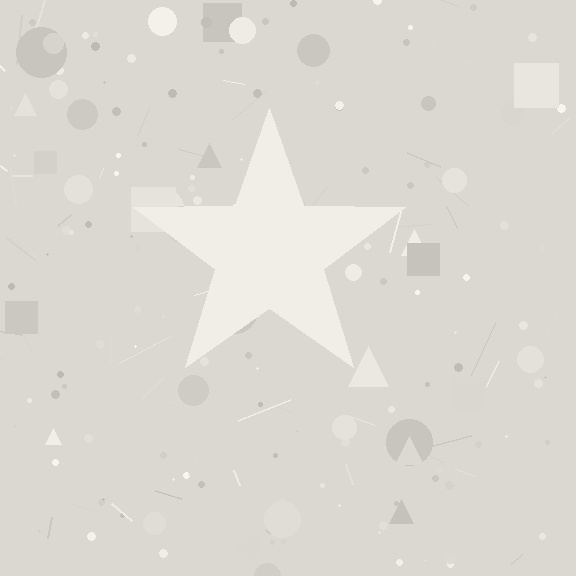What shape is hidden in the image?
A star is hidden in the image.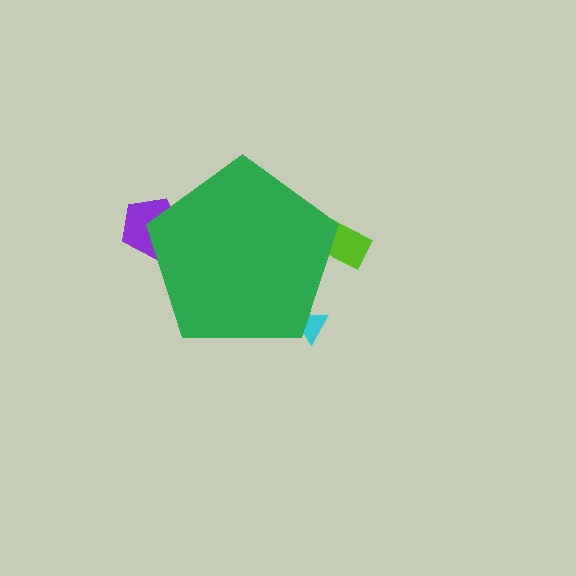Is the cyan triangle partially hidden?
Yes, the cyan triangle is partially hidden behind the green pentagon.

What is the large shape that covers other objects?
A green pentagon.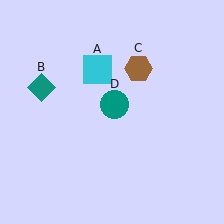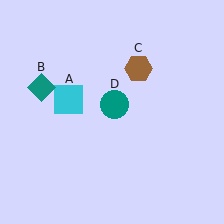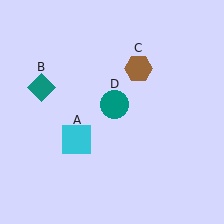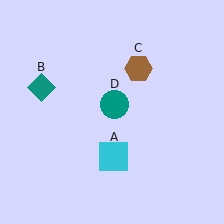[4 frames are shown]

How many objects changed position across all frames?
1 object changed position: cyan square (object A).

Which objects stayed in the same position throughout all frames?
Teal diamond (object B) and brown hexagon (object C) and teal circle (object D) remained stationary.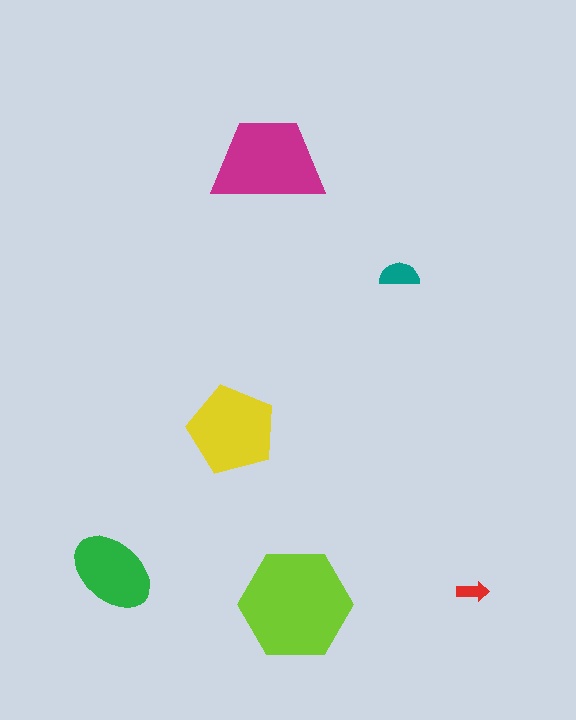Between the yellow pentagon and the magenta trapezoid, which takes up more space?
The magenta trapezoid.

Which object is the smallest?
The red arrow.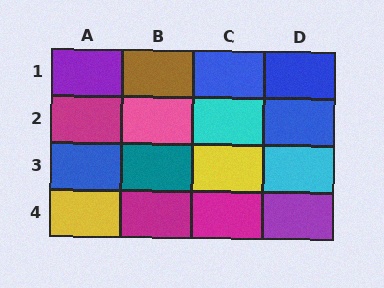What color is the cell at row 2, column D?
Blue.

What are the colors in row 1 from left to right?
Purple, brown, blue, blue.